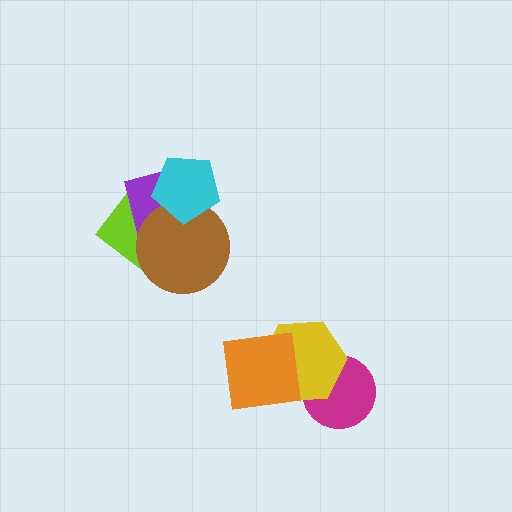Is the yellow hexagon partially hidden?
Yes, it is partially covered by another shape.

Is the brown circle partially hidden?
Yes, it is partially covered by another shape.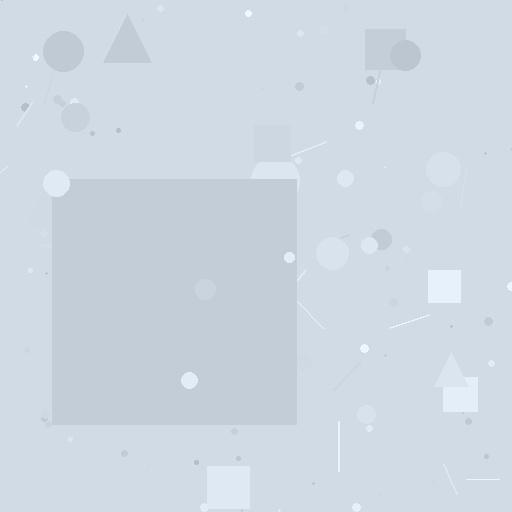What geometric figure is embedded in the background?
A square is embedded in the background.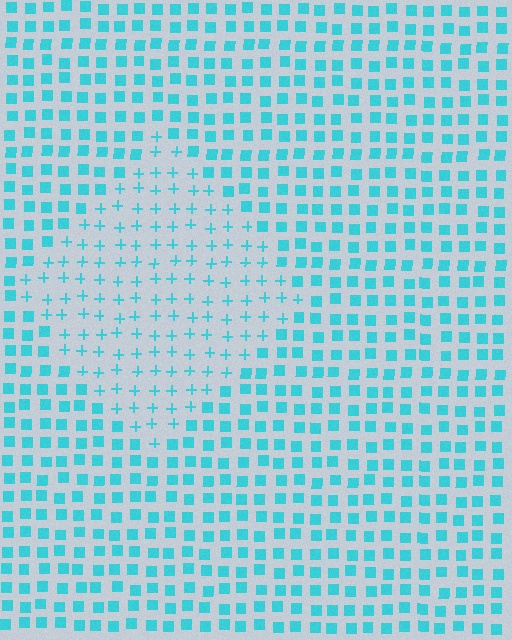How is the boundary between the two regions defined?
The boundary is defined by a change in element shape: plus signs inside vs. squares outside. All elements share the same color and spacing.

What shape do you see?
I see a diamond.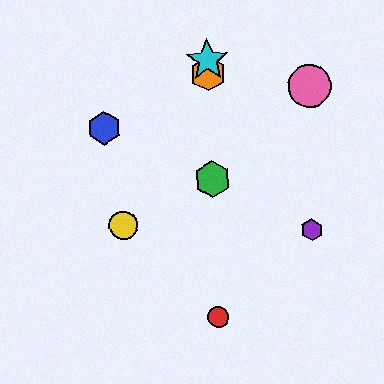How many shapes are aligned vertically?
4 shapes (the red circle, the green hexagon, the orange hexagon, the cyan star) are aligned vertically.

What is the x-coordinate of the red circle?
The red circle is at x≈218.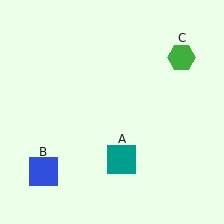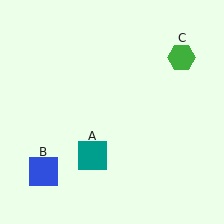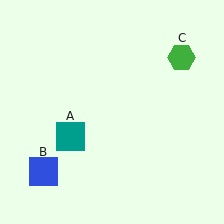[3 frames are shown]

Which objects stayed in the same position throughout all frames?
Blue square (object B) and green hexagon (object C) remained stationary.